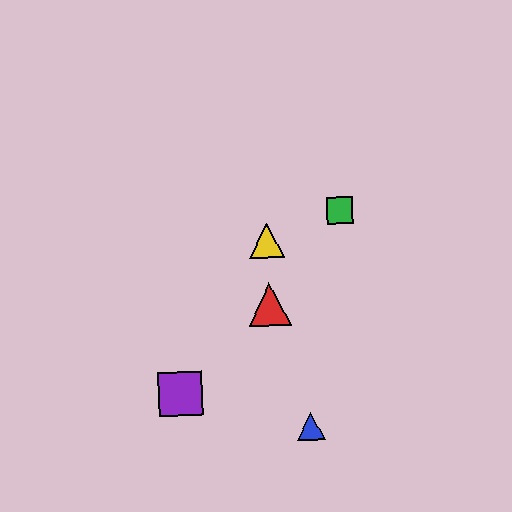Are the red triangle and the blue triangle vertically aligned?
No, the red triangle is at x≈269 and the blue triangle is at x≈311.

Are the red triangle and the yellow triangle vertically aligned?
Yes, both are at x≈269.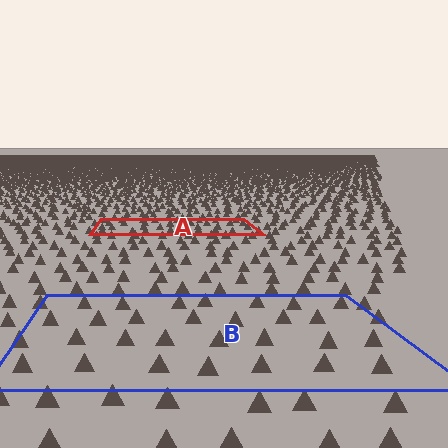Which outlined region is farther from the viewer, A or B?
Region A is farther from the viewer — the texture elements inside it appear smaller and more densely packed.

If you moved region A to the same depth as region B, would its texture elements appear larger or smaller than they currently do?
They would appear larger. At a closer depth, the same texture elements are projected at a bigger on-screen size.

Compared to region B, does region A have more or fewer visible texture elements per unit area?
Region A has more texture elements per unit area — they are packed more densely because it is farther away.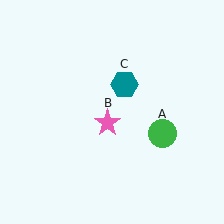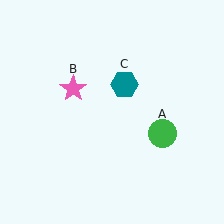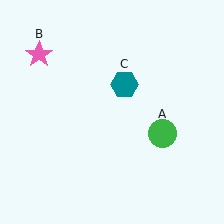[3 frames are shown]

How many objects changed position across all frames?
1 object changed position: pink star (object B).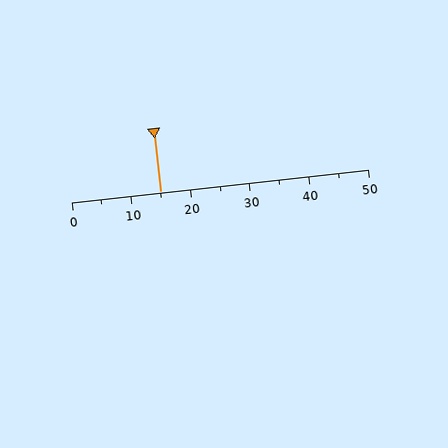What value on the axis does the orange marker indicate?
The marker indicates approximately 15.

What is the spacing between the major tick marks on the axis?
The major ticks are spaced 10 apart.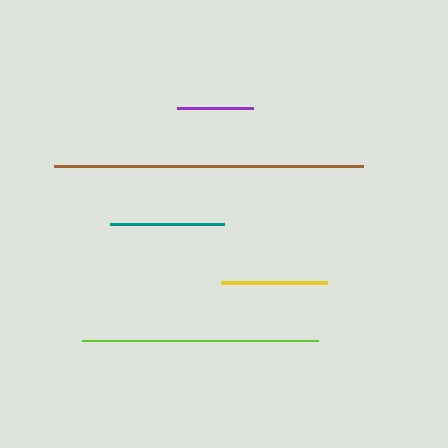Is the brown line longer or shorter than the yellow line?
The brown line is longer than the yellow line.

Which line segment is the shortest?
The purple line is the shortest at approximately 76 pixels.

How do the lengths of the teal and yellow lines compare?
The teal and yellow lines are approximately the same length.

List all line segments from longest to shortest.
From longest to shortest: brown, lime, teal, yellow, purple.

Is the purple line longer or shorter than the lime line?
The lime line is longer than the purple line.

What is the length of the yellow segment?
The yellow segment is approximately 106 pixels long.